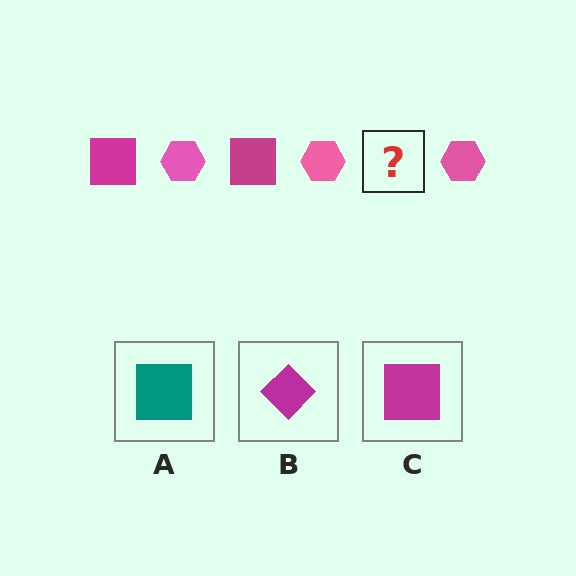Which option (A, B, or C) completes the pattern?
C.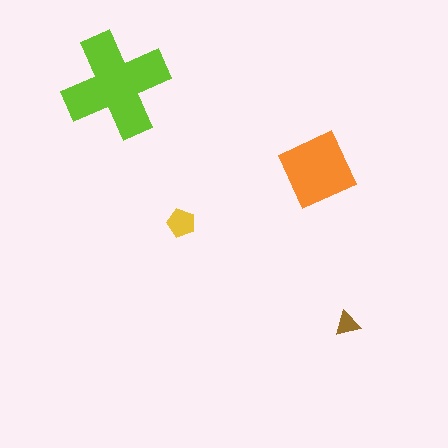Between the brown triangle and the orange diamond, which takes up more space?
The orange diamond.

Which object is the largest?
The lime cross.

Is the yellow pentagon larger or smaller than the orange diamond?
Smaller.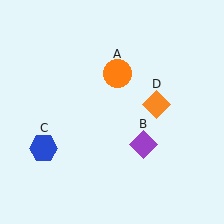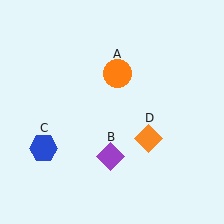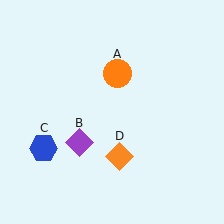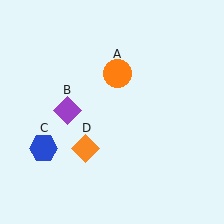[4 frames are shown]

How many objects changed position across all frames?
2 objects changed position: purple diamond (object B), orange diamond (object D).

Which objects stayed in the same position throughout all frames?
Orange circle (object A) and blue hexagon (object C) remained stationary.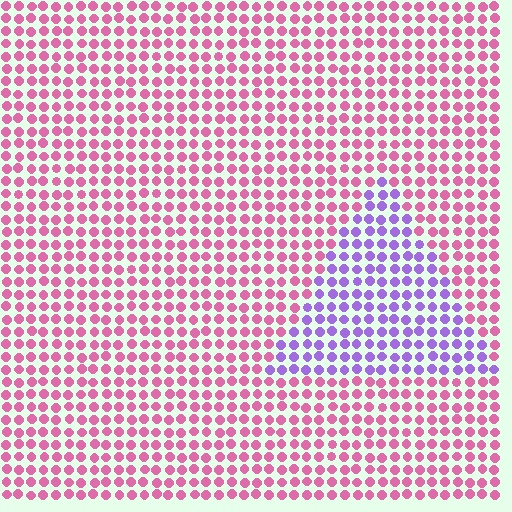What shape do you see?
I see a triangle.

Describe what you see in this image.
The image is filled with small pink elements in a uniform arrangement. A triangle-shaped region is visible where the elements are tinted to a slightly different hue, forming a subtle color boundary.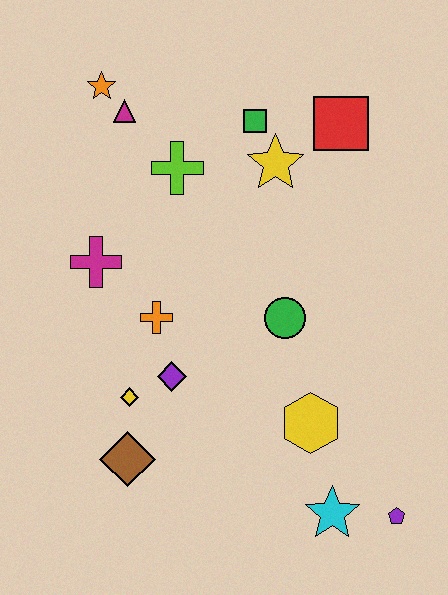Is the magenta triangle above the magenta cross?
Yes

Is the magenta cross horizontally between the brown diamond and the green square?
No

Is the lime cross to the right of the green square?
No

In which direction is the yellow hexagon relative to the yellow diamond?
The yellow hexagon is to the right of the yellow diamond.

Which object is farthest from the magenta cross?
The purple pentagon is farthest from the magenta cross.